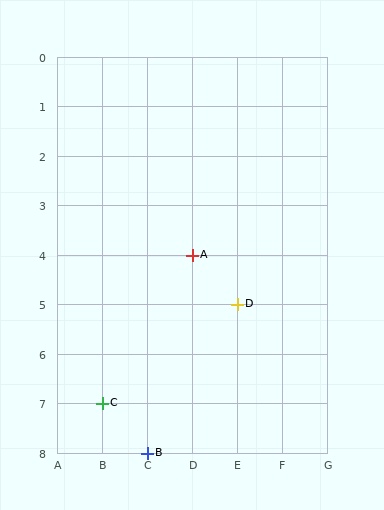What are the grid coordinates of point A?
Point A is at grid coordinates (D, 4).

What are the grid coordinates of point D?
Point D is at grid coordinates (E, 5).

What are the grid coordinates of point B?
Point B is at grid coordinates (C, 8).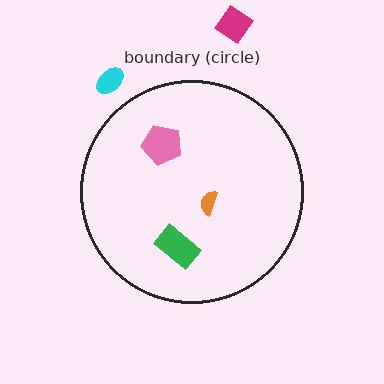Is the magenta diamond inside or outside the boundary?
Outside.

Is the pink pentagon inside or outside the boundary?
Inside.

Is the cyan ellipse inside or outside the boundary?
Outside.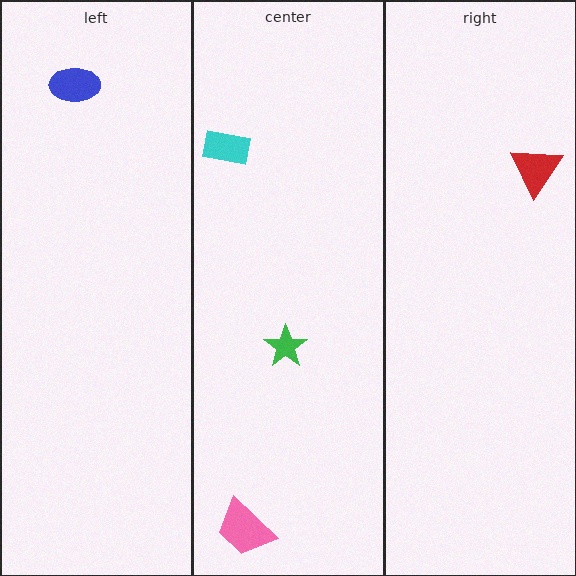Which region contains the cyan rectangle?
The center region.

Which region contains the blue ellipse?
The left region.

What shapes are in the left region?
The blue ellipse.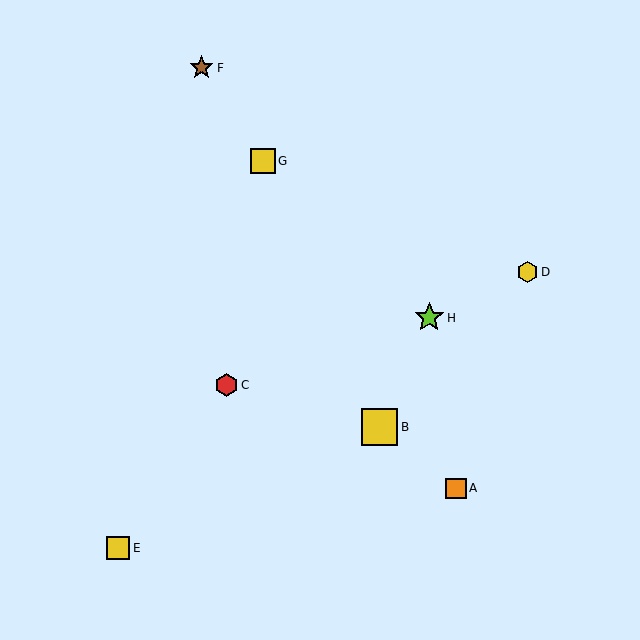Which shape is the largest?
The yellow square (labeled B) is the largest.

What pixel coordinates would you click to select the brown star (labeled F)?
Click at (202, 68) to select the brown star F.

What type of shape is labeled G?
Shape G is a yellow square.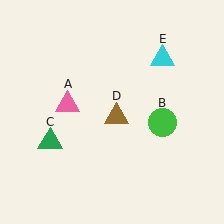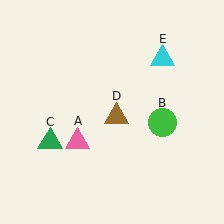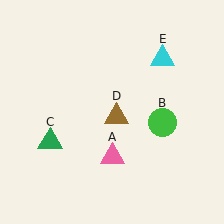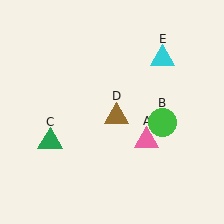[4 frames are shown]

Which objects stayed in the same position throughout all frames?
Green circle (object B) and green triangle (object C) and brown triangle (object D) and cyan triangle (object E) remained stationary.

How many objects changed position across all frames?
1 object changed position: pink triangle (object A).